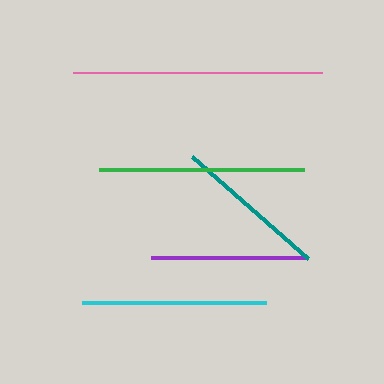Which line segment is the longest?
The pink line is the longest at approximately 249 pixels.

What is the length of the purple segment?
The purple segment is approximately 158 pixels long.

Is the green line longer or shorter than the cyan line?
The green line is longer than the cyan line.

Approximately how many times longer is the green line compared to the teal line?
The green line is approximately 1.3 times the length of the teal line.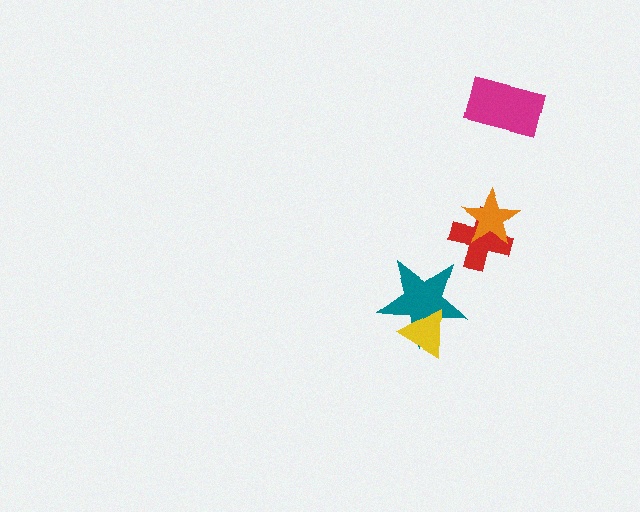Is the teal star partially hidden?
Yes, it is partially covered by another shape.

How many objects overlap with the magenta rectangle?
0 objects overlap with the magenta rectangle.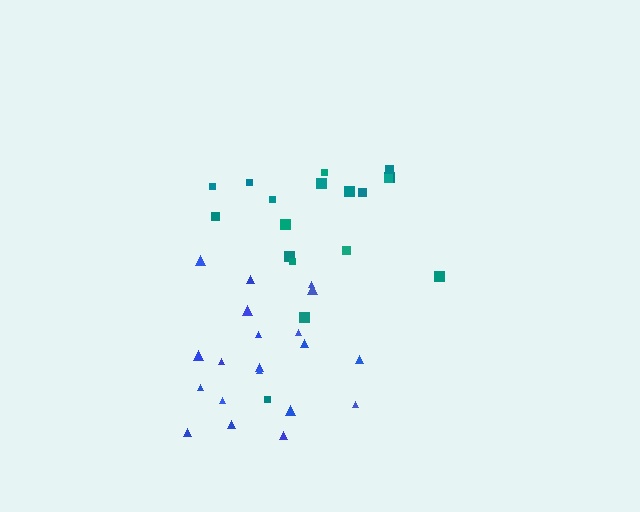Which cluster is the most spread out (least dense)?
Teal.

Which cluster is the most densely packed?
Blue.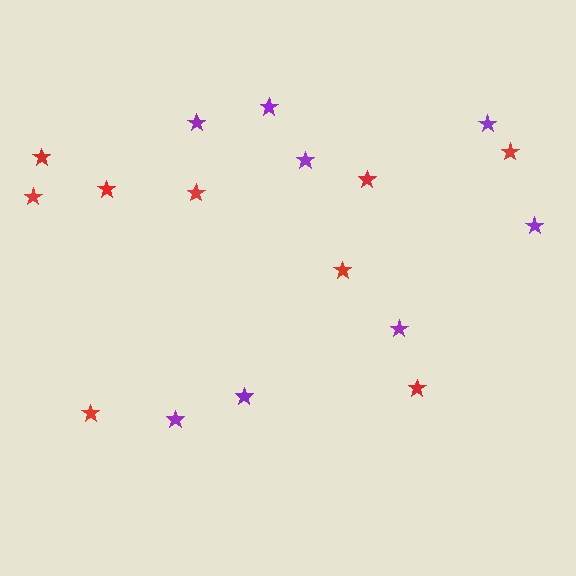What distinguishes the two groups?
There are 2 groups: one group of purple stars (8) and one group of red stars (9).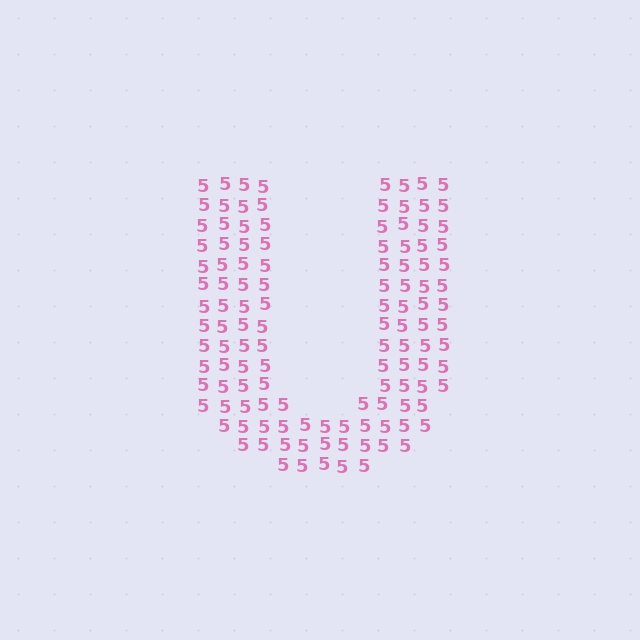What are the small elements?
The small elements are digit 5's.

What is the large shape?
The large shape is the letter U.